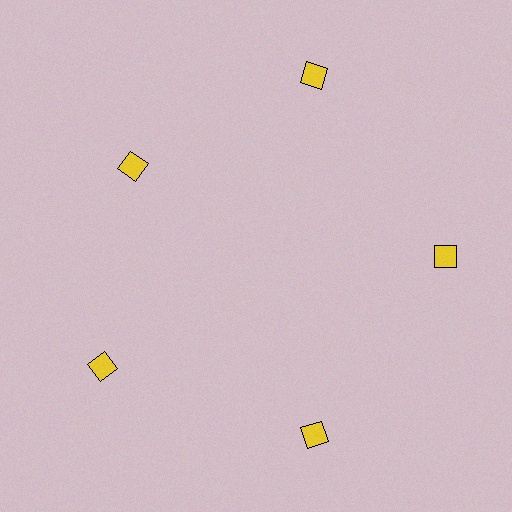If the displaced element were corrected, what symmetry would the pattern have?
It would have 5-fold rotational symmetry — the pattern would map onto itself every 72 degrees.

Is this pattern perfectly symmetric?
No. The 5 yellow squares are arranged in a ring, but one element near the 10 o'clock position is pulled inward toward the center, breaking the 5-fold rotational symmetry.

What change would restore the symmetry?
The symmetry would be restored by moving it outward, back onto the ring so that all 5 squares sit at equal angles and equal distance from the center.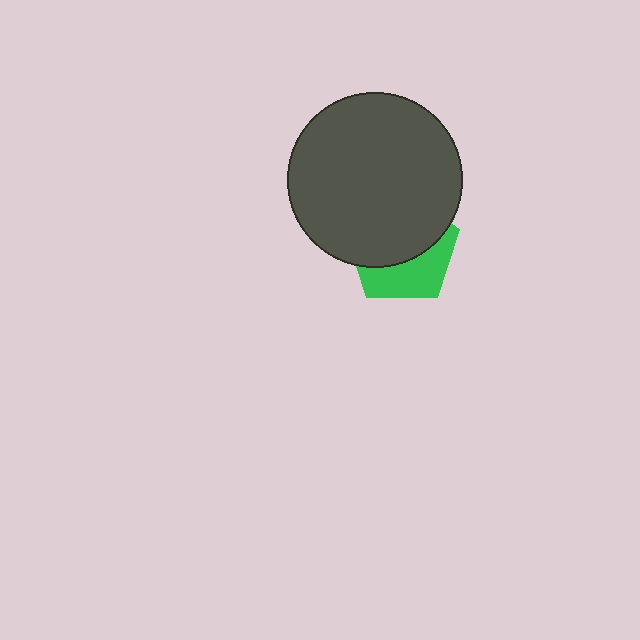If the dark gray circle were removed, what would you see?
You would see the complete green pentagon.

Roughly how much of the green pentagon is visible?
A small part of it is visible (roughly 40%).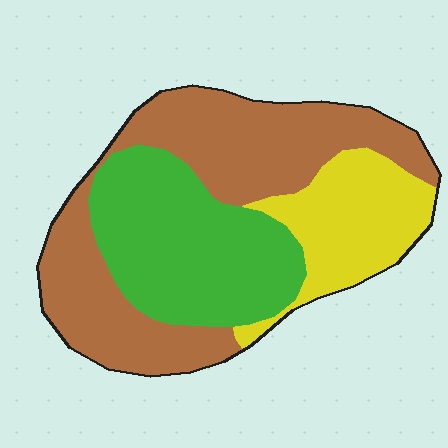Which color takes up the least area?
Yellow, at roughly 20%.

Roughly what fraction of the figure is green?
Green covers 33% of the figure.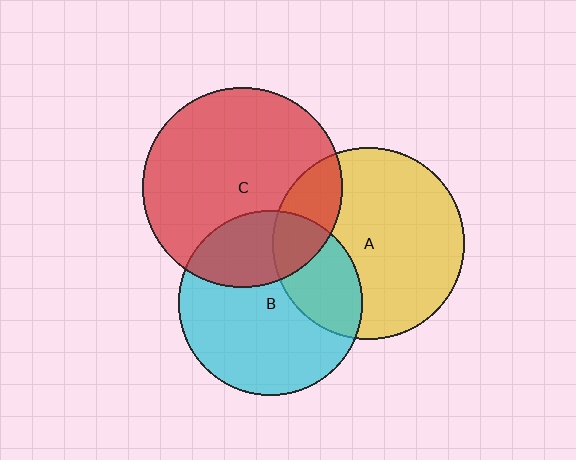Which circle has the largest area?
Circle C (red).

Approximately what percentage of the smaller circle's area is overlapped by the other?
Approximately 20%.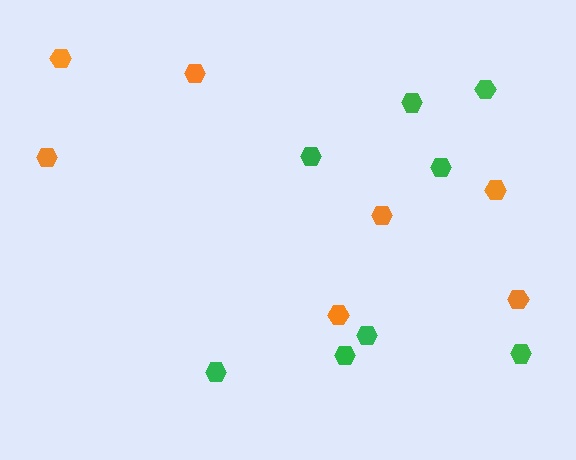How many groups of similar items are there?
There are 2 groups: one group of green hexagons (8) and one group of orange hexagons (7).